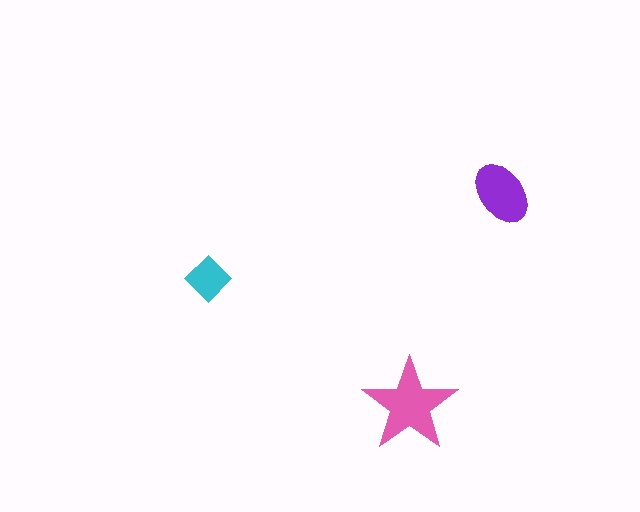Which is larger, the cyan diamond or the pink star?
The pink star.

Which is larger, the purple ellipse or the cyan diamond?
The purple ellipse.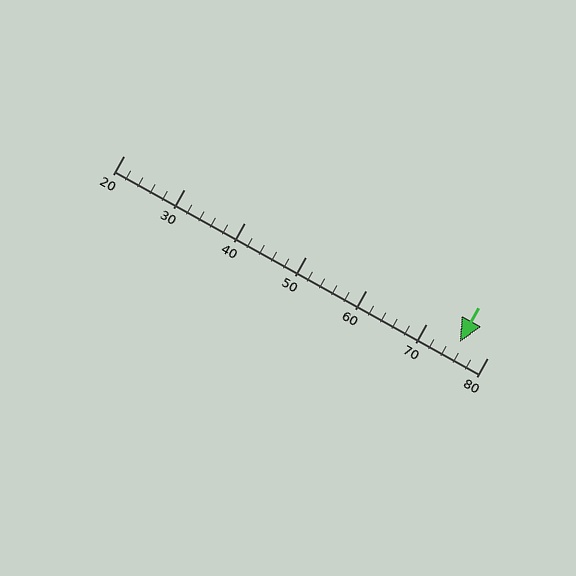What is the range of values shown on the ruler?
The ruler shows values from 20 to 80.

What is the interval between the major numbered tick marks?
The major tick marks are spaced 10 units apart.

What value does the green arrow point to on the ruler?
The green arrow points to approximately 76.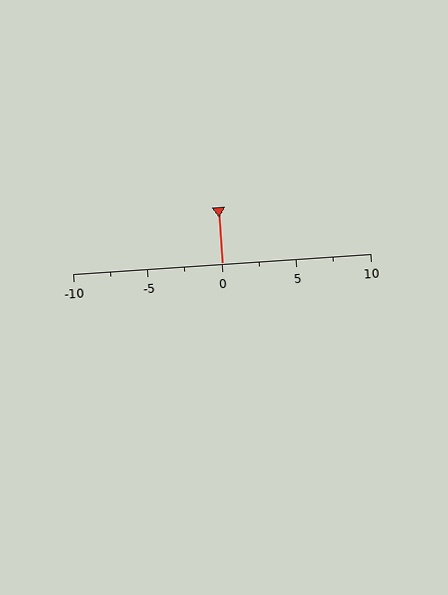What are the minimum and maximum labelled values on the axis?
The axis runs from -10 to 10.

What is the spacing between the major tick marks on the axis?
The major ticks are spaced 5 apart.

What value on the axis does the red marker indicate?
The marker indicates approximately 0.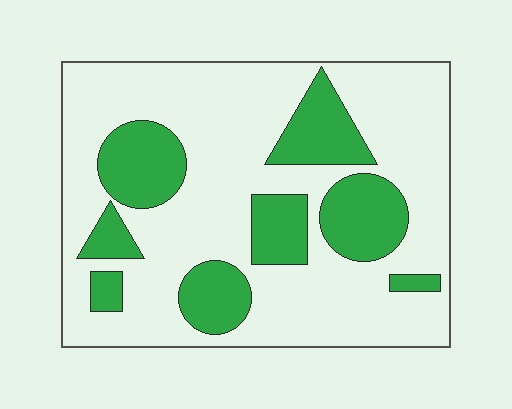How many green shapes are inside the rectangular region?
8.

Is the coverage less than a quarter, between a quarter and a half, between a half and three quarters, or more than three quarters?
Between a quarter and a half.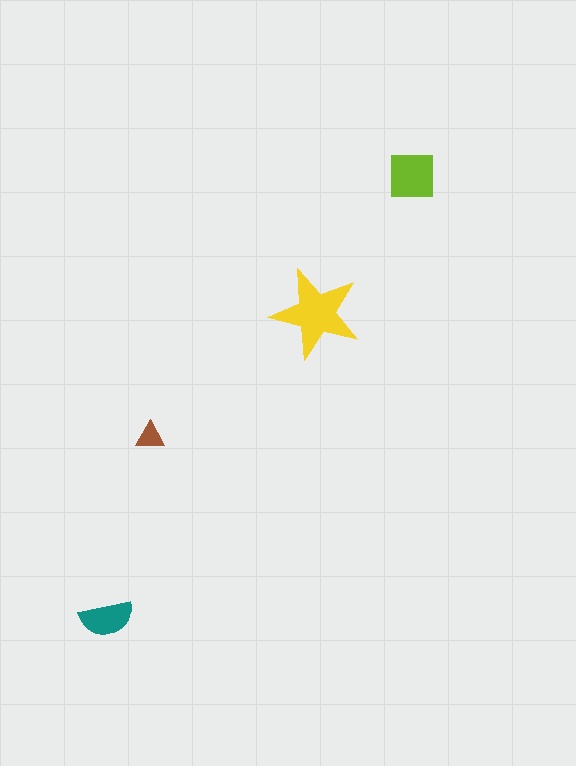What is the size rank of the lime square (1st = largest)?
2nd.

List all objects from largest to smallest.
The yellow star, the lime square, the teal semicircle, the brown triangle.